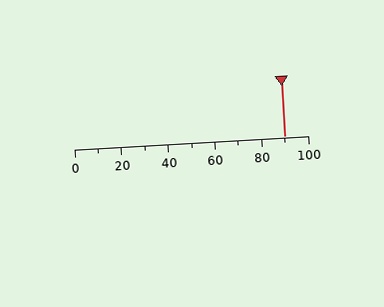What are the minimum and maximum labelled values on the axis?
The axis runs from 0 to 100.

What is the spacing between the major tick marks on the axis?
The major ticks are spaced 20 apart.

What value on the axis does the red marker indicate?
The marker indicates approximately 90.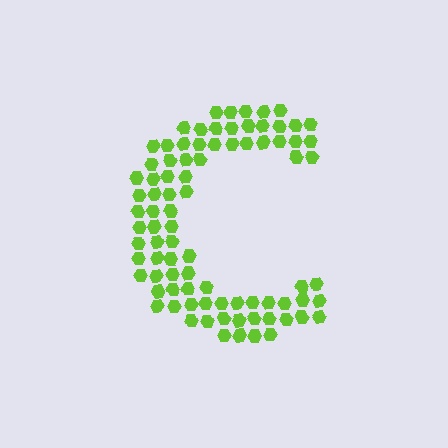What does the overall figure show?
The overall figure shows the letter C.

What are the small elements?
The small elements are hexagons.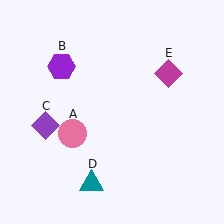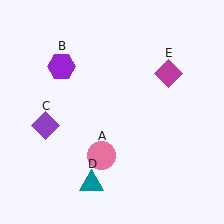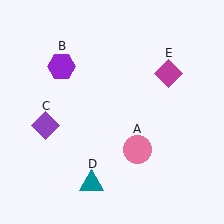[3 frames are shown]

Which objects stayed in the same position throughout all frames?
Purple hexagon (object B) and purple diamond (object C) and teal triangle (object D) and magenta diamond (object E) remained stationary.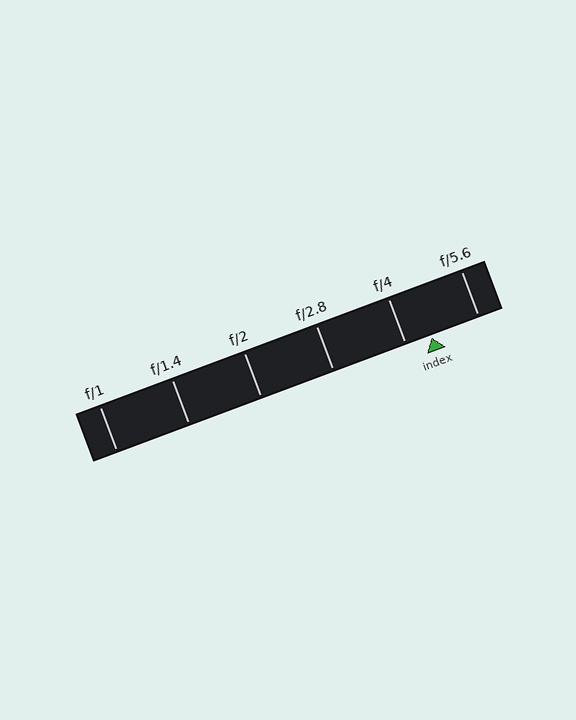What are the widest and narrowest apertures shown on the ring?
The widest aperture shown is f/1 and the narrowest is f/5.6.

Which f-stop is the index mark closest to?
The index mark is closest to f/4.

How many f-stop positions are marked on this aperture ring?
There are 6 f-stop positions marked.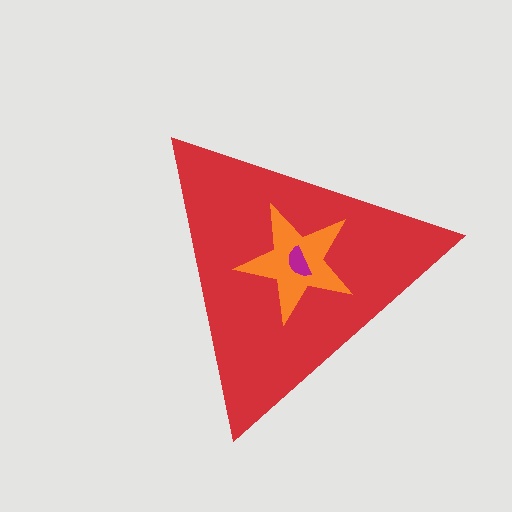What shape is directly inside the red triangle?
The orange star.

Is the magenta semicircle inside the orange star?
Yes.